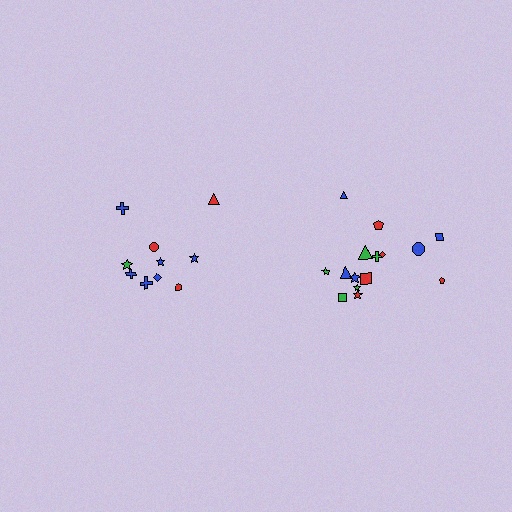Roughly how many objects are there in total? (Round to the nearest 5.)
Roughly 25 objects in total.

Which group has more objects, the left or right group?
The right group.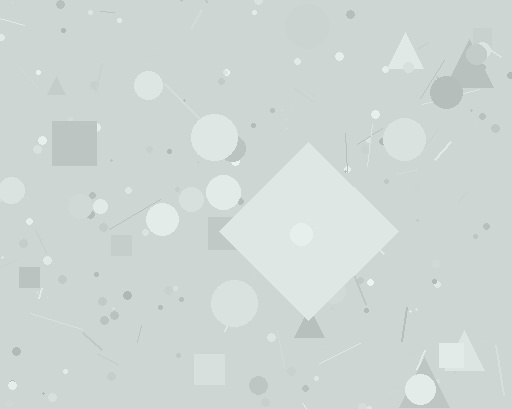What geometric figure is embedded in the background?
A diamond is embedded in the background.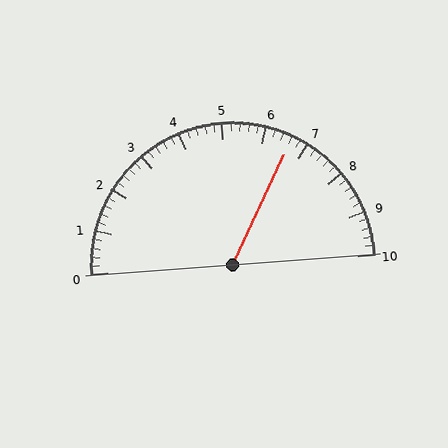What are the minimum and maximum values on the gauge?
The gauge ranges from 0 to 10.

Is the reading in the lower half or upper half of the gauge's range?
The reading is in the upper half of the range (0 to 10).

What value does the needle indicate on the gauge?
The needle indicates approximately 6.6.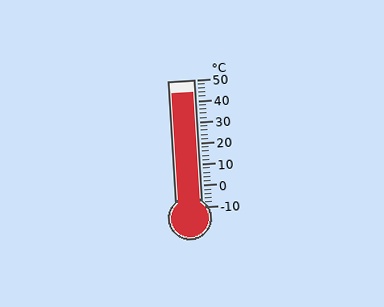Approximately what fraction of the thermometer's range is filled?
The thermometer is filled to approximately 90% of its range.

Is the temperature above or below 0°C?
The temperature is above 0°C.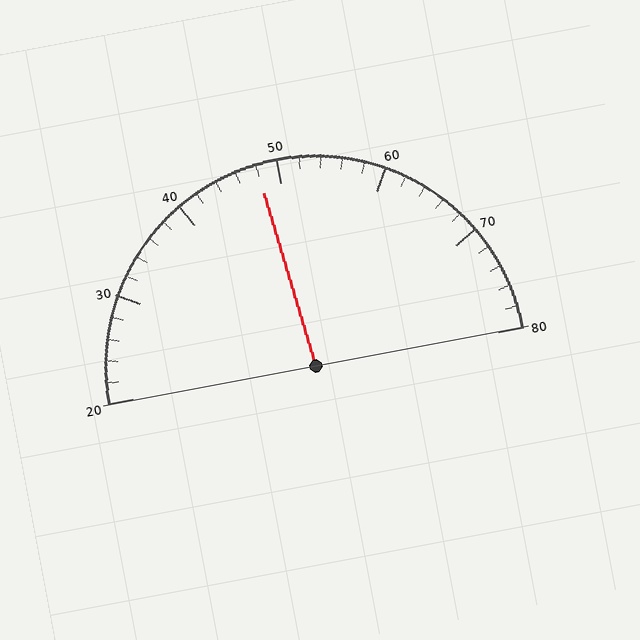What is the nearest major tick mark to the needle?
The nearest major tick mark is 50.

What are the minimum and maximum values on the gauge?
The gauge ranges from 20 to 80.